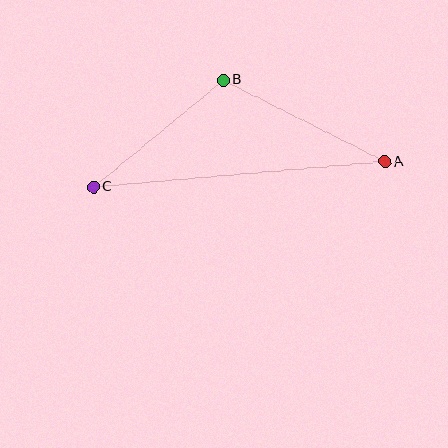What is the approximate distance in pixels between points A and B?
The distance between A and B is approximately 181 pixels.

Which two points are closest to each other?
Points B and C are closest to each other.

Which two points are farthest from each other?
Points A and C are farthest from each other.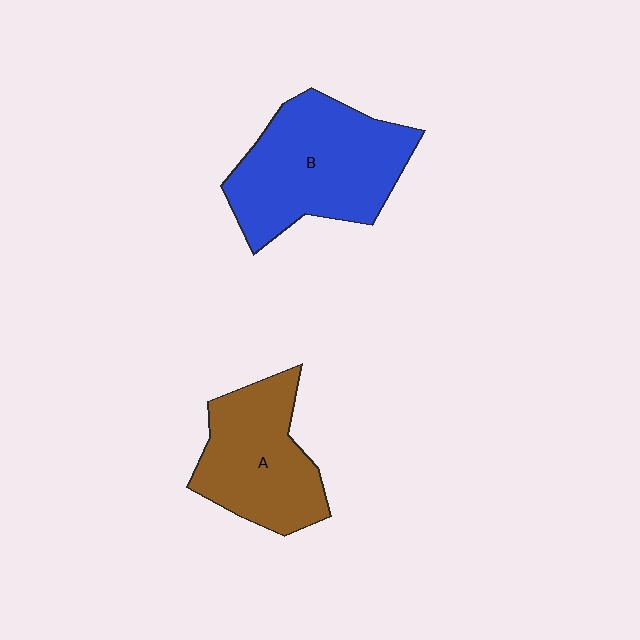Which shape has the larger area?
Shape B (blue).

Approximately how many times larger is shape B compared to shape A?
Approximately 1.3 times.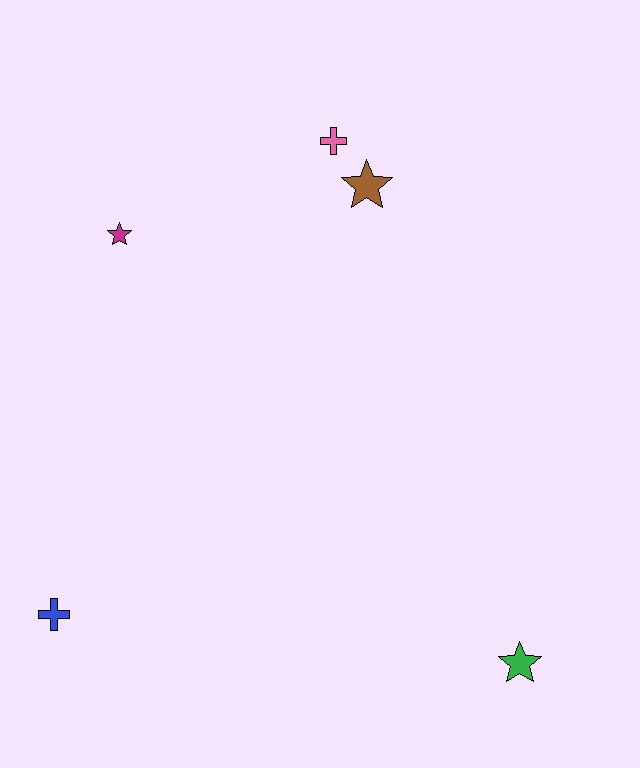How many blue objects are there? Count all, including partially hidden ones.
There is 1 blue object.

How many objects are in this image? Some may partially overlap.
There are 5 objects.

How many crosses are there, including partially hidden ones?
There are 2 crosses.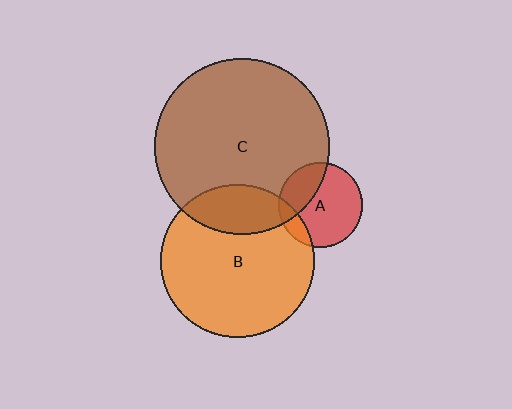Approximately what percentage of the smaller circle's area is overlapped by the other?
Approximately 30%.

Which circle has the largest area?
Circle C (brown).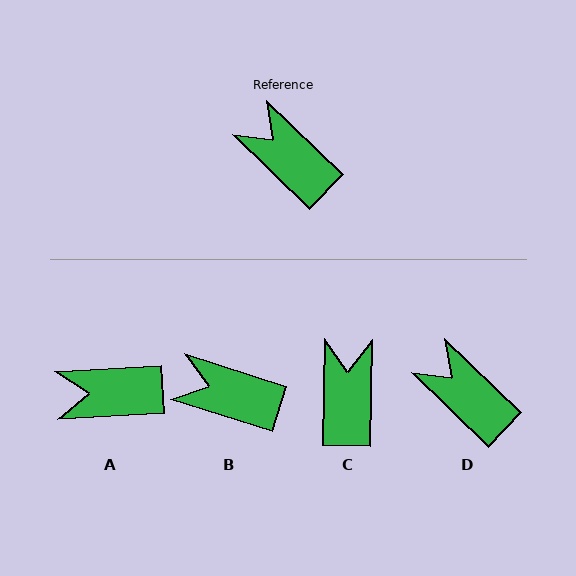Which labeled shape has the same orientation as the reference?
D.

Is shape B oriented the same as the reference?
No, it is off by about 26 degrees.